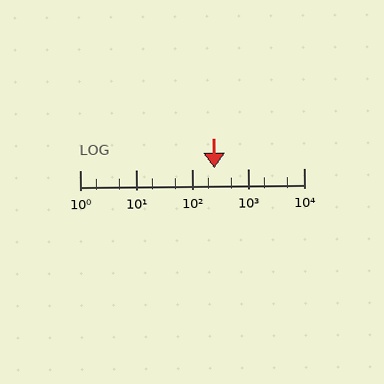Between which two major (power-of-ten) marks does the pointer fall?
The pointer is between 100 and 1000.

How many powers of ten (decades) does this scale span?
The scale spans 4 decades, from 1 to 10000.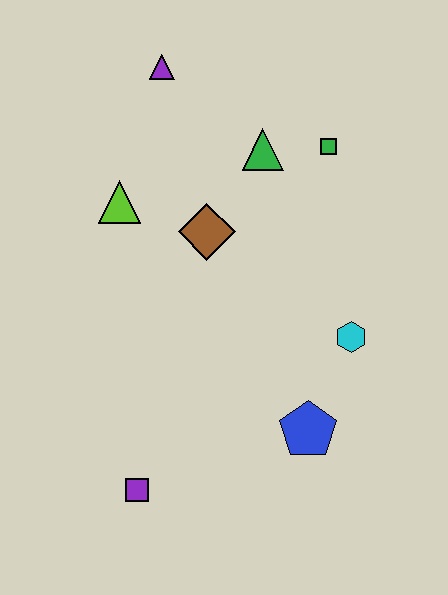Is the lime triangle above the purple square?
Yes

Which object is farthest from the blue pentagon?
The purple triangle is farthest from the blue pentagon.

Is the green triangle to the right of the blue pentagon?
No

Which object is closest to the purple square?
The blue pentagon is closest to the purple square.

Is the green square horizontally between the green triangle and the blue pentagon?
No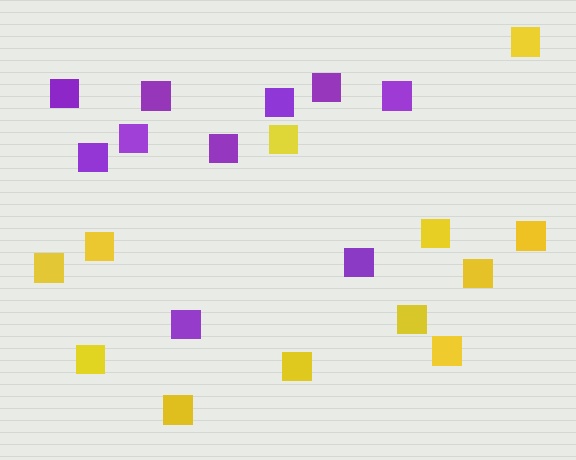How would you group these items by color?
There are 2 groups: one group of yellow squares (12) and one group of purple squares (10).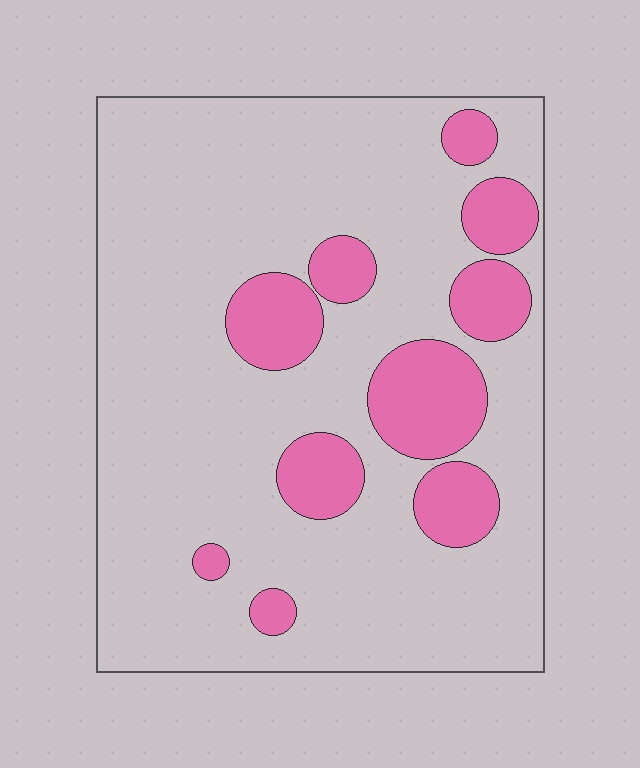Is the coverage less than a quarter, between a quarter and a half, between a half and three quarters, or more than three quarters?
Less than a quarter.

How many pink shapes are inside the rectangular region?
10.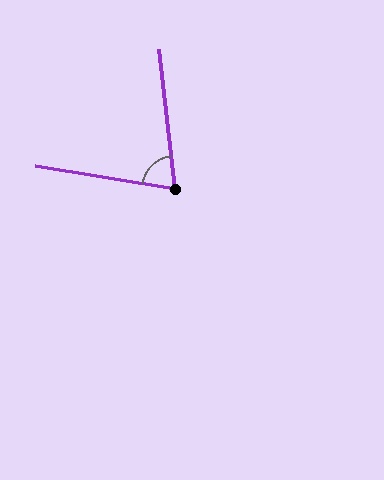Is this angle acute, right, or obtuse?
It is acute.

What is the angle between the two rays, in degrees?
Approximately 74 degrees.